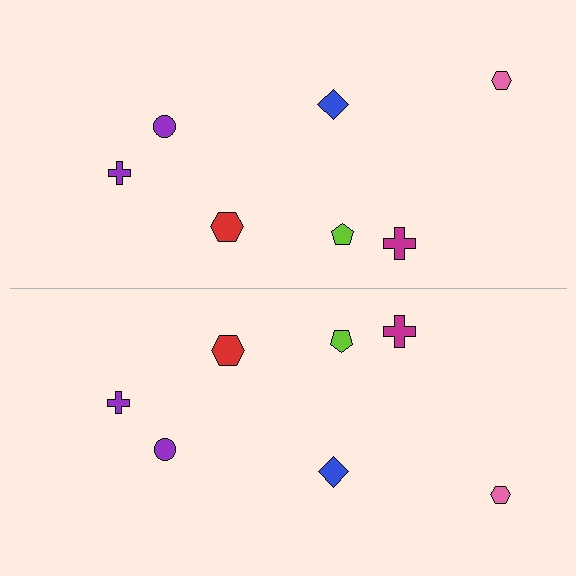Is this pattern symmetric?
Yes, this pattern has bilateral (reflection) symmetry.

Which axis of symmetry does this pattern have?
The pattern has a horizontal axis of symmetry running through the center of the image.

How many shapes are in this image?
There are 14 shapes in this image.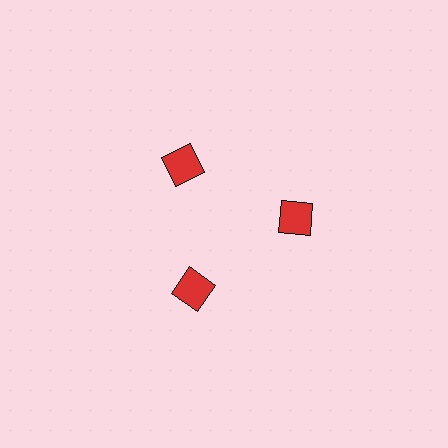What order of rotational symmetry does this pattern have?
This pattern has 3-fold rotational symmetry.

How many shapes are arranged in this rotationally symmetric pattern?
There are 3 shapes, arranged in 3 groups of 1.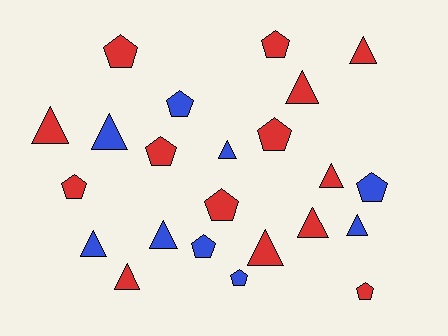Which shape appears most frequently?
Triangle, with 12 objects.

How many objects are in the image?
There are 23 objects.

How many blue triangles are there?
There are 5 blue triangles.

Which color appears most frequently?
Red, with 14 objects.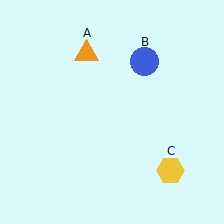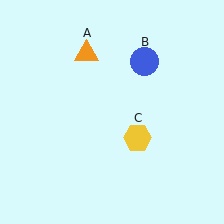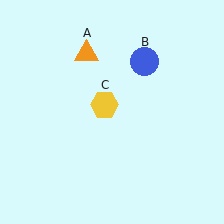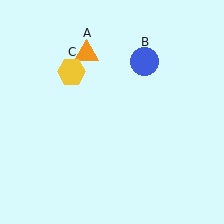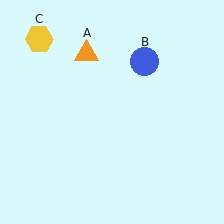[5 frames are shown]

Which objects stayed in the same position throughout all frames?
Orange triangle (object A) and blue circle (object B) remained stationary.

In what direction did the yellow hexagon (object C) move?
The yellow hexagon (object C) moved up and to the left.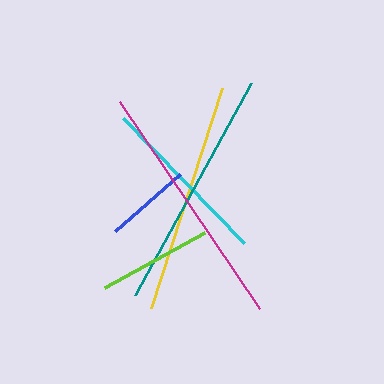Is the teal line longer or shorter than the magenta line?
The magenta line is longer than the teal line.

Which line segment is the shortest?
The blue line is the shortest at approximately 87 pixels.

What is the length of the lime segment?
The lime segment is approximately 113 pixels long.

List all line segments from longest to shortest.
From longest to shortest: magenta, teal, yellow, cyan, lime, blue.